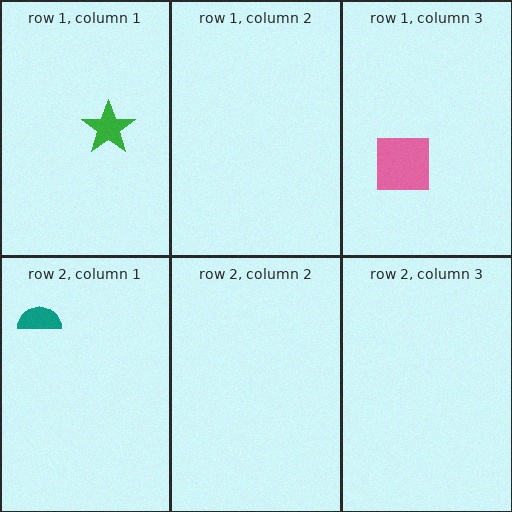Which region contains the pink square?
The row 1, column 3 region.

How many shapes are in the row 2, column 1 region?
1.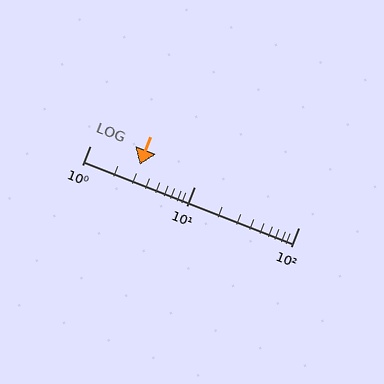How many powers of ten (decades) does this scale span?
The scale spans 2 decades, from 1 to 100.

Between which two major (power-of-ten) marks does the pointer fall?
The pointer is between 1 and 10.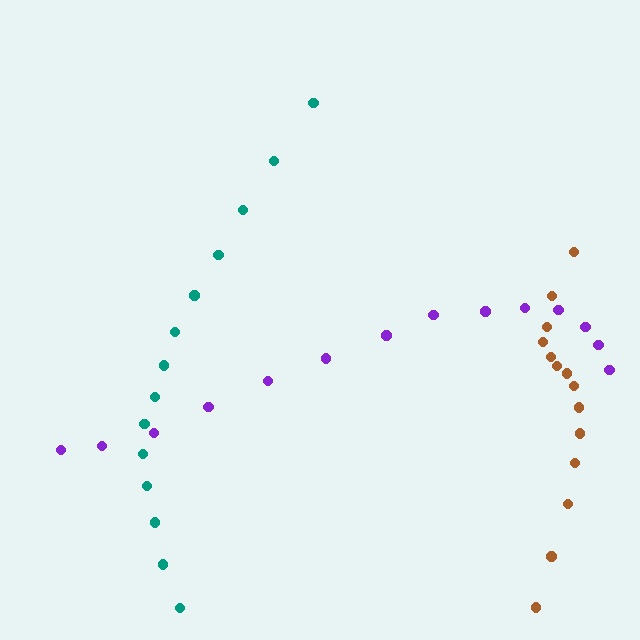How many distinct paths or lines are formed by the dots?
There are 3 distinct paths.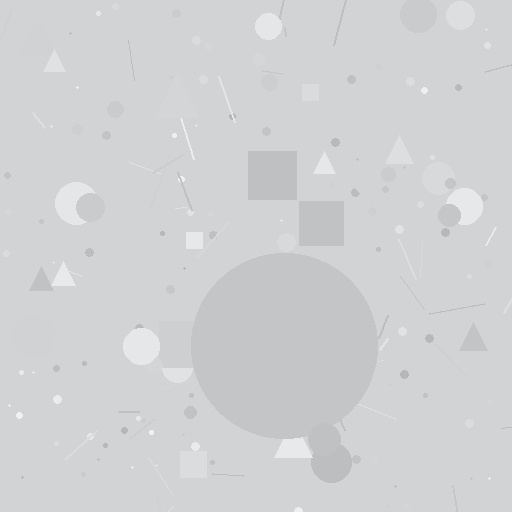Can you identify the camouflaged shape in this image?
The camouflaged shape is a circle.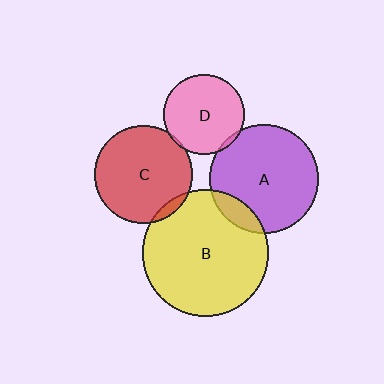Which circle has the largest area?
Circle B (yellow).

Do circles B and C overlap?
Yes.